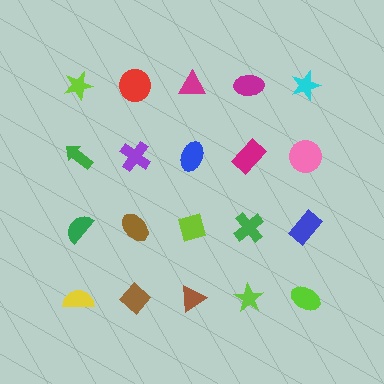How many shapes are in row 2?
5 shapes.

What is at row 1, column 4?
A magenta ellipse.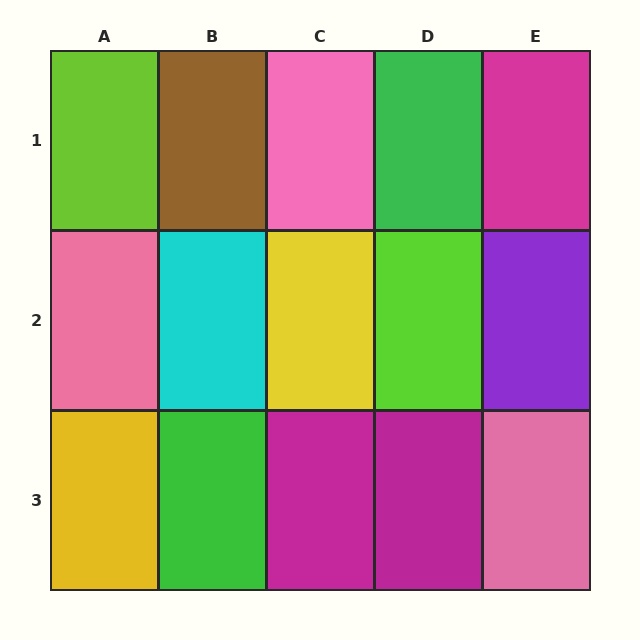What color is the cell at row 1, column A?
Lime.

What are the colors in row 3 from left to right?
Yellow, green, magenta, magenta, pink.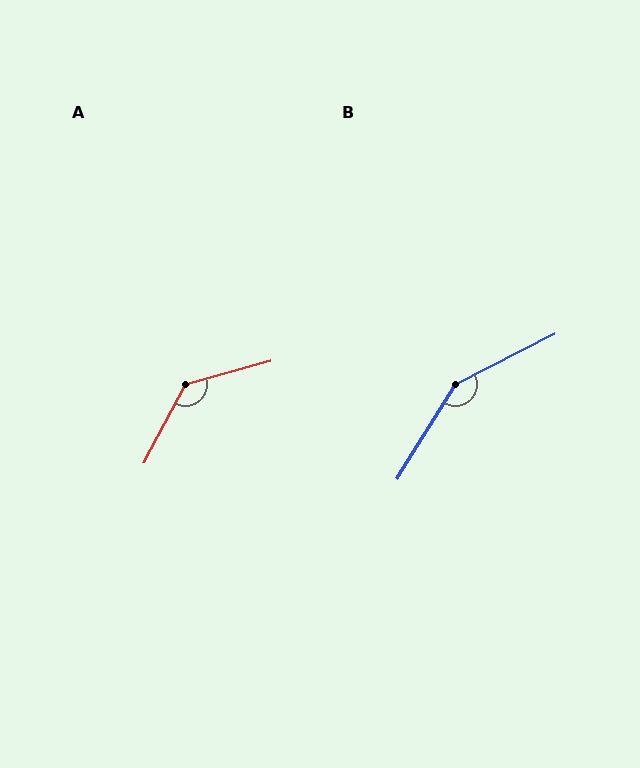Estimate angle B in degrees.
Approximately 149 degrees.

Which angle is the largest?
B, at approximately 149 degrees.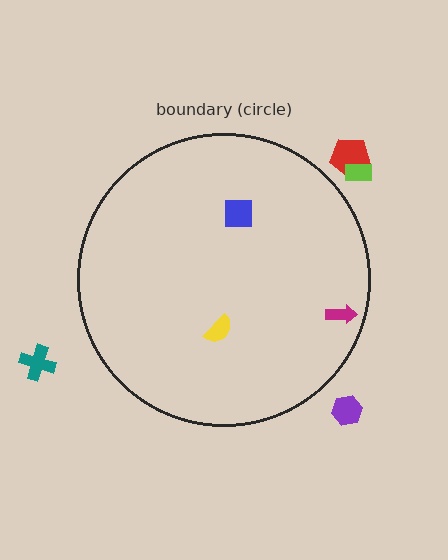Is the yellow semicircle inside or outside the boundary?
Inside.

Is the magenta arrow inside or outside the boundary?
Inside.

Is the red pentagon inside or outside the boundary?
Outside.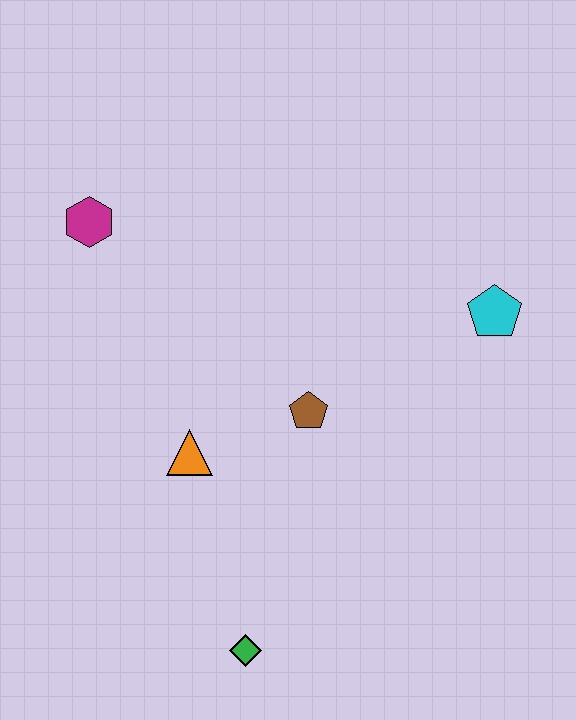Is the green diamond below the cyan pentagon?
Yes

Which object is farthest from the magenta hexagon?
The green diamond is farthest from the magenta hexagon.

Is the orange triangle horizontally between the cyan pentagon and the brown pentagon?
No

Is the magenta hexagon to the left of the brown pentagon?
Yes